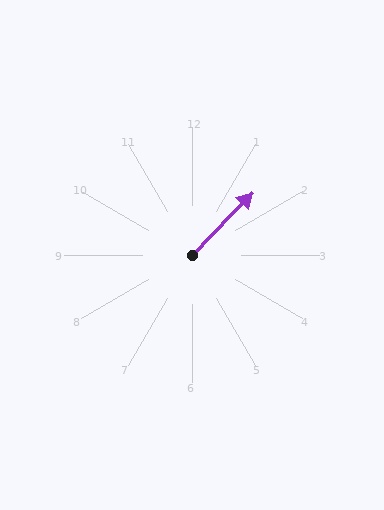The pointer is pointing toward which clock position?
Roughly 1 o'clock.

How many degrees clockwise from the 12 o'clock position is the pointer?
Approximately 44 degrees.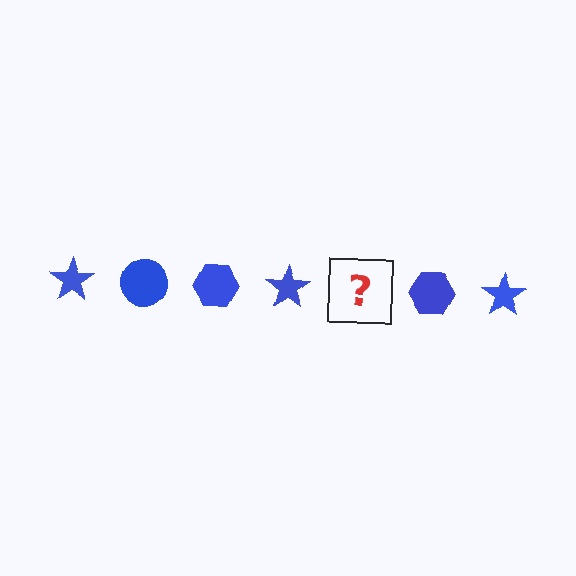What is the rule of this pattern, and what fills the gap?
The rule is that the pattern cycles through star, circle, hexagon shapes in blue. The gap should be filled with a blue circle.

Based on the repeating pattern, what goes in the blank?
The blank should be a blue circle.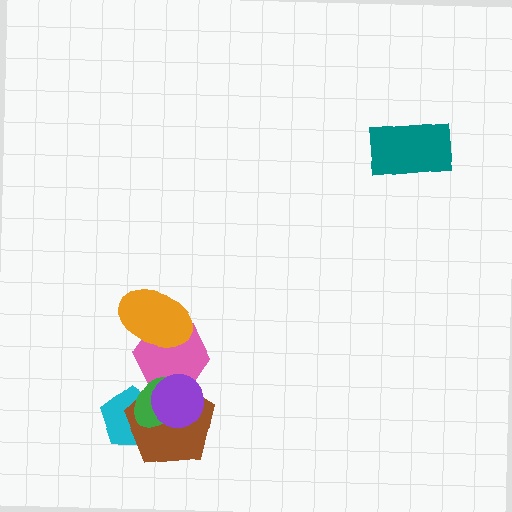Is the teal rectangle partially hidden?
No, no other shape covers it.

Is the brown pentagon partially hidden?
Yes, it is partially covered by another shape.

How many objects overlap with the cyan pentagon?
3 objects overlap with the cyan pentagon.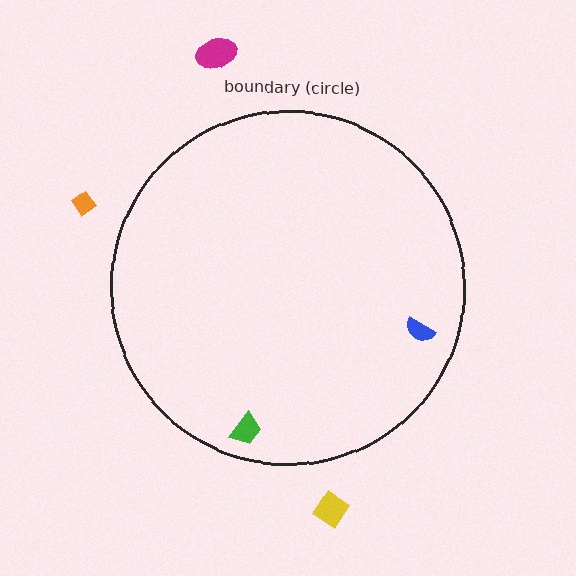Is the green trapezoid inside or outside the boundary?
Inside.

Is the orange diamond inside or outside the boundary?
Outside.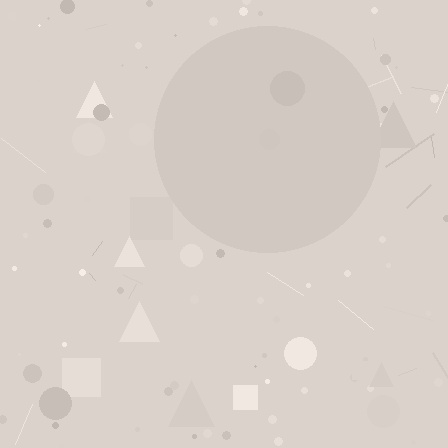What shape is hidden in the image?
A circle is hidden in the image.